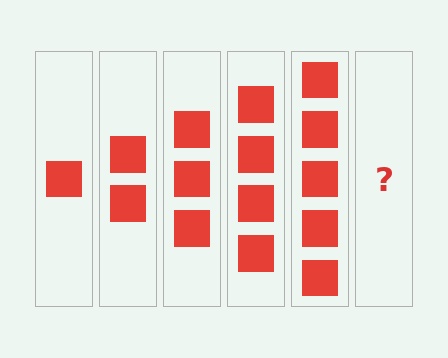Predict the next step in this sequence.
The next step is 6 squares.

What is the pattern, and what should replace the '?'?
The pattern is that each step adds one more square. The '?' should be 6 squares.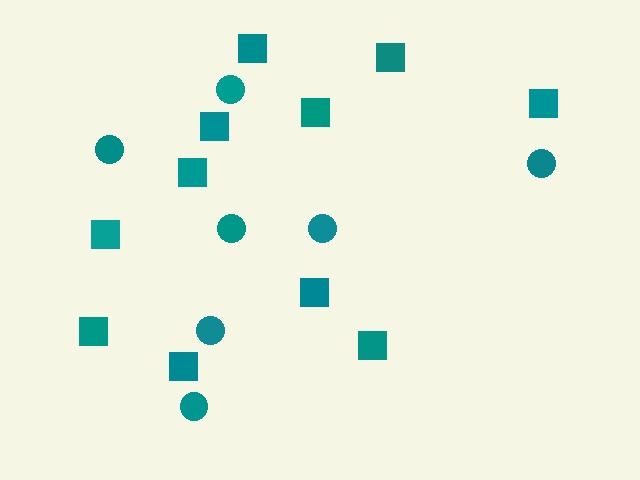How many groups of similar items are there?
There are 2 groups: one group of circles (7) and one group of squares (11).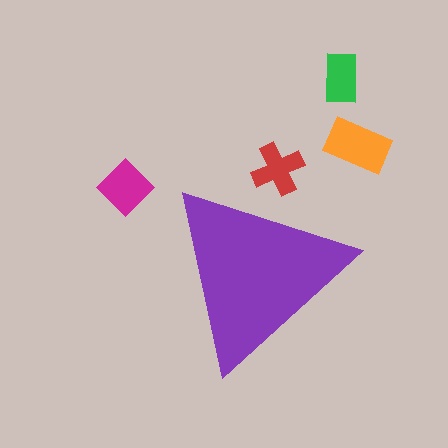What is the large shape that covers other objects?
A purple triangle.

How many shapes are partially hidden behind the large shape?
1 shape is partially hidden.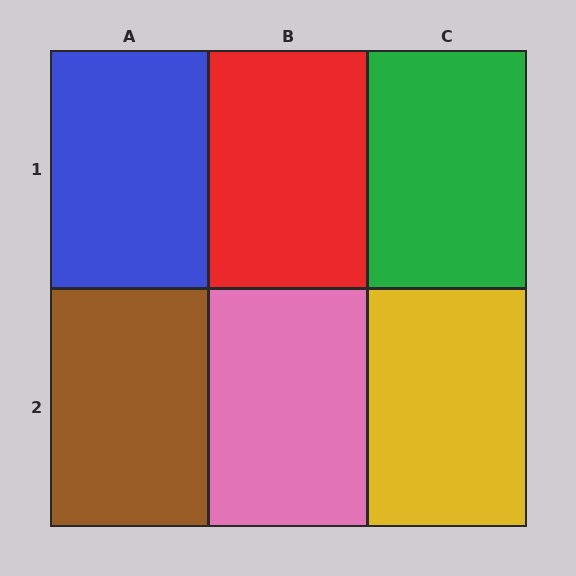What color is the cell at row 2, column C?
Yellow.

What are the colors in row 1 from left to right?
Blue, red, green.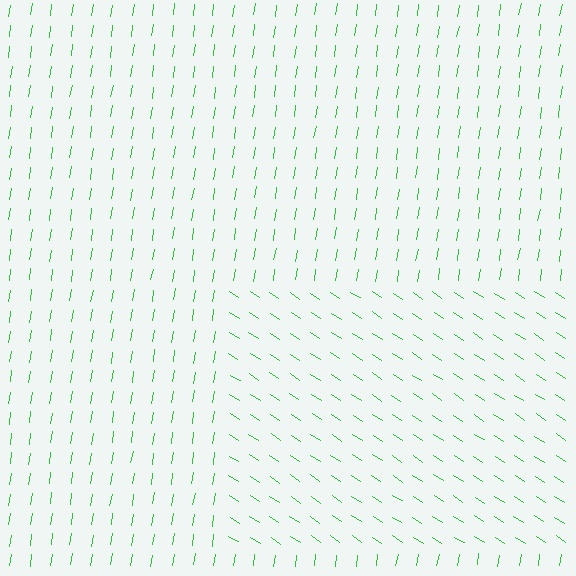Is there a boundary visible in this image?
Yes, there is a texture boundary formed by a change in line orientation.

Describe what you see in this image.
The image is filled with small green line segments. A rectangle region in the image has lines oriented differently from the surrounding lines, creating a visible texture boundary.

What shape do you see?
I see a rectangle.